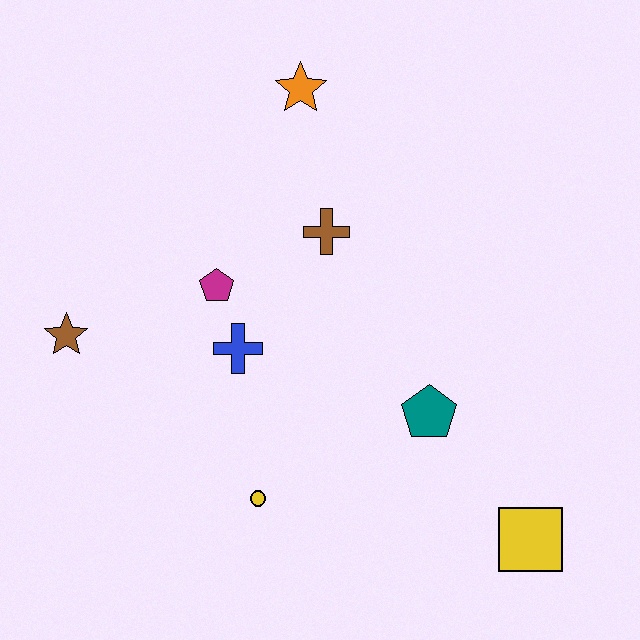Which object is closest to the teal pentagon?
The yellow square is closest to the teal pentagon.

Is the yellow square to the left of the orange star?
No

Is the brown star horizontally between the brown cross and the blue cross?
No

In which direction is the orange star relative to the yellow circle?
The orange star is above the yellow circle.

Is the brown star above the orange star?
No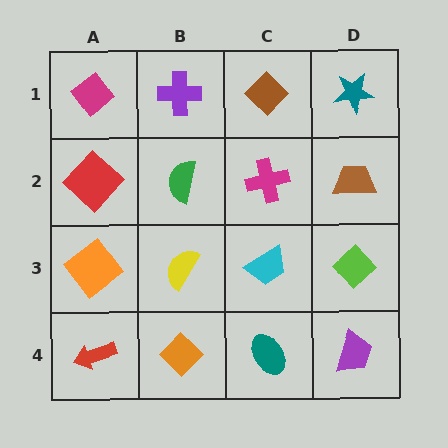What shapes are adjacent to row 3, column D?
A brown trapezoid (row 2, column D), a purple trapezoid (row 4, column D), a cyan trapezoid (row 3, column C).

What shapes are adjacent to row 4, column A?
An orange diamond (row 3, column A), an orange diamond (row 4, column B).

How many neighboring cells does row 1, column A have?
2.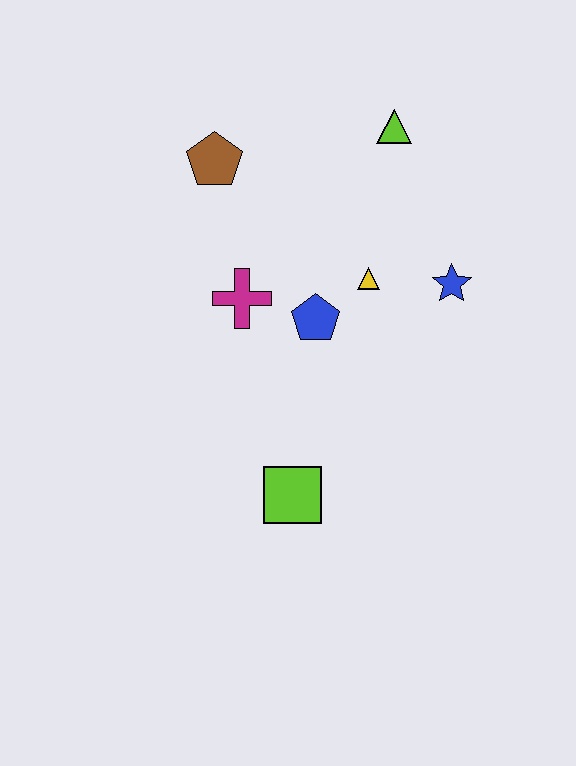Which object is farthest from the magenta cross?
The lime triangle is farthest from the magenta cross.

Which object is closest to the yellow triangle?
The blue pentagon is closest to the yellow triangle.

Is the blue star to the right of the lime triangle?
Yes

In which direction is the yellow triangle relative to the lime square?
The yellow triangle is above the lime square.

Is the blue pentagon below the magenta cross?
Yes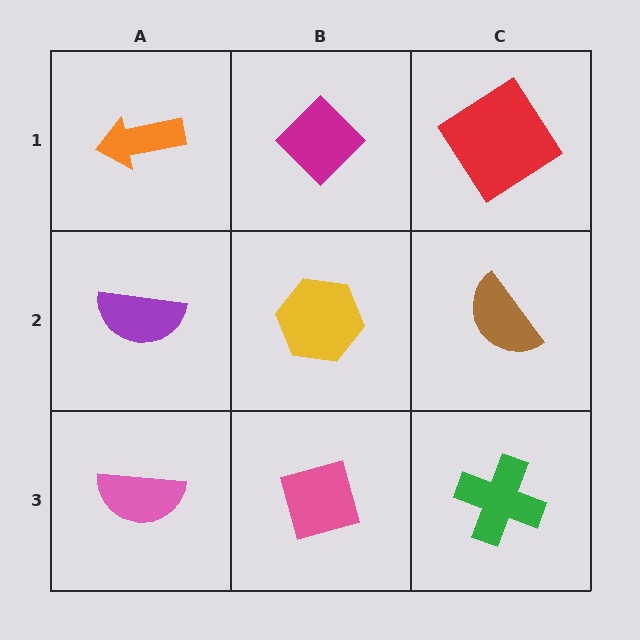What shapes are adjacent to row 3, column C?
A brown semicircle (row 2, column C), a pink diamond (row 3, column B).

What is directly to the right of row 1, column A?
A magenta diamond.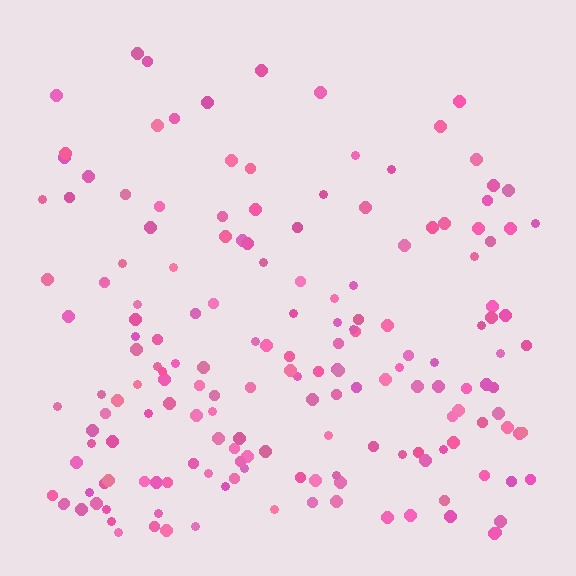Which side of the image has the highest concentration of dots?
The bottom.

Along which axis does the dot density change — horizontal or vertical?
Vertical.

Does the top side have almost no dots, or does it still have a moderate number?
Still a moderate number, just noticeably fewer than the bottom.